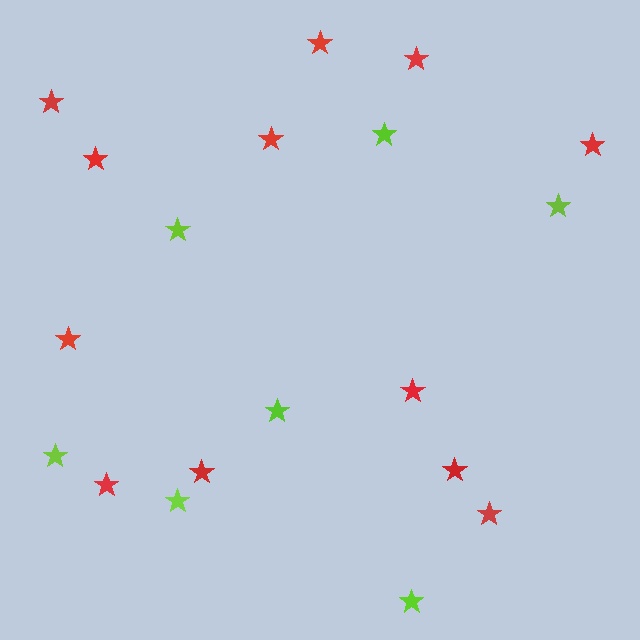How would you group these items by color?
There are 2 groups: one group of lime stars (7) and one group of red stars (12).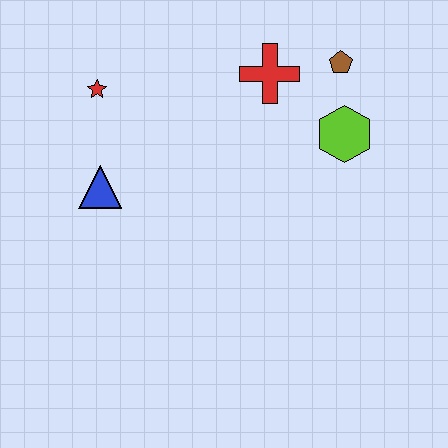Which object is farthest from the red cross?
The blue triangle is farthest from the red cross.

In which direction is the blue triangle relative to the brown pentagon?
The blue triangle is to the left of the brown pentagon.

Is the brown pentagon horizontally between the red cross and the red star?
No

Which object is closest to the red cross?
The brown pentagon is closest to the red cross.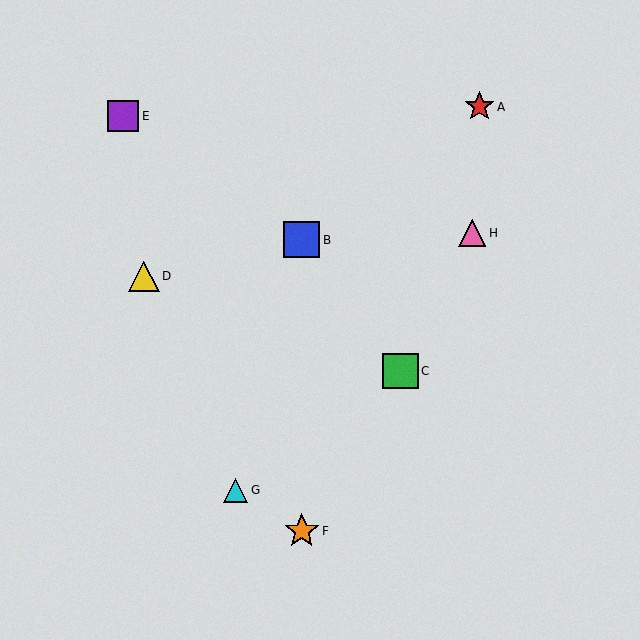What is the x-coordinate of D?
Object D is at x≈144.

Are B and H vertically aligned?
No, B is at x≈302 and H is at x≈472.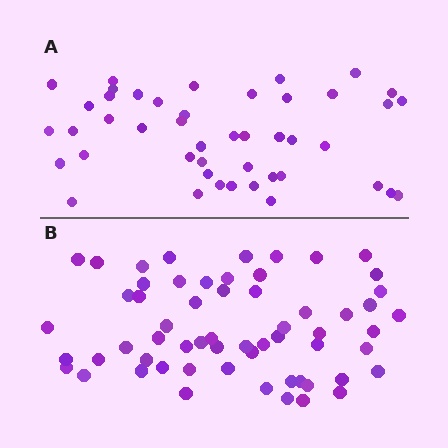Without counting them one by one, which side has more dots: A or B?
Region B (the bottom region) has more dots.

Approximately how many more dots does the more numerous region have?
Region B has approximately 15 more dots than region A.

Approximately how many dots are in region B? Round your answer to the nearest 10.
About 60 dots.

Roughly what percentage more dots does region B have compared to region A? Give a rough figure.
About 35% more.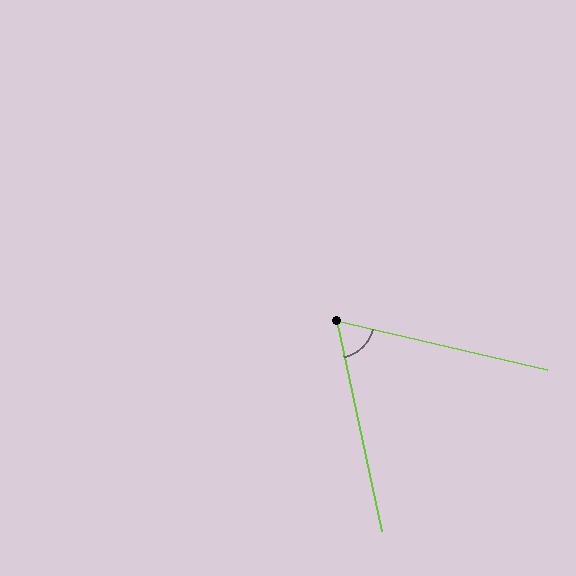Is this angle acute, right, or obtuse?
It is acute.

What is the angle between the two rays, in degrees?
Approximately 65 degrees.